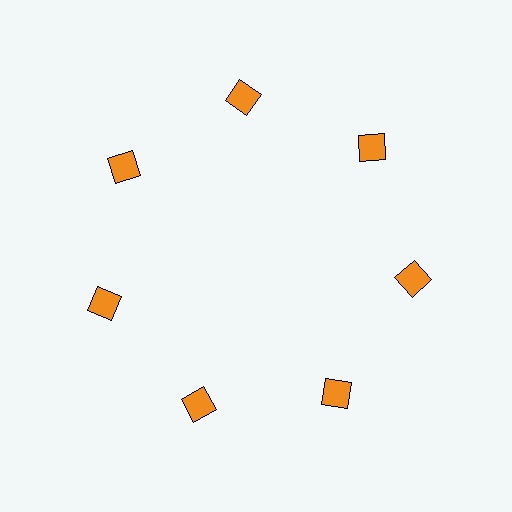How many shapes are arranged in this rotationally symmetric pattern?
There are 7 shapes, arranged in 7 groups of 1.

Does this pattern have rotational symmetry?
Yes, this pattern has 7-fold rotational symmetry. It looks the same after rotating 51 degrees around the center.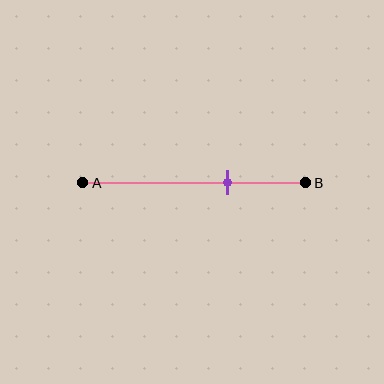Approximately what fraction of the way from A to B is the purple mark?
The purple mark is approximately 65% of the way from A to B.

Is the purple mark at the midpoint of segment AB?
No, the mark is at about 65% from A, not at the 50% midpoint.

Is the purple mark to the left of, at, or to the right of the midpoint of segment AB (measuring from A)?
The purple mark is to the right of the midpoint of segment AB.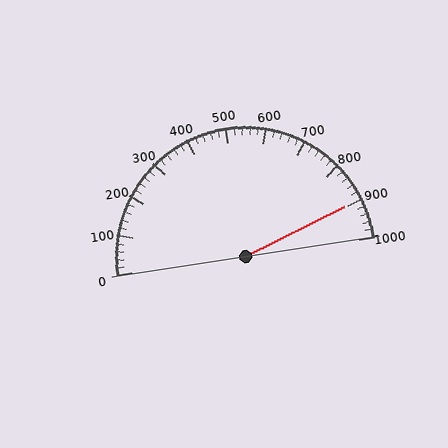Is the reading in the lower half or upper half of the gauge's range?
The reading is in the upper half of the range (0 to 1000).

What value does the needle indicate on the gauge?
The needle indicates approximately 900.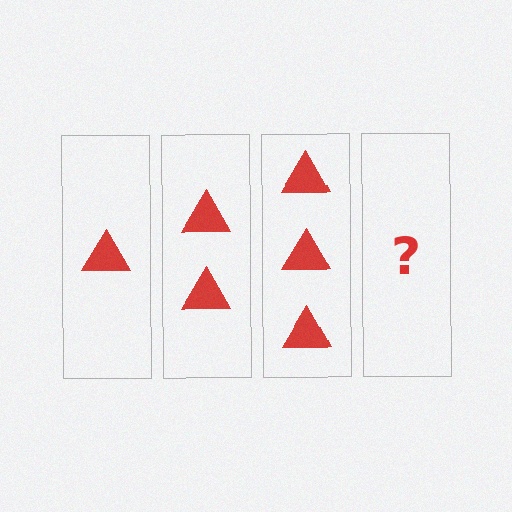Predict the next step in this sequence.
The next step is 4 triangles.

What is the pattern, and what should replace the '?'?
The pattern is that each step adds one more triangle. The '?' should be 4 triangles.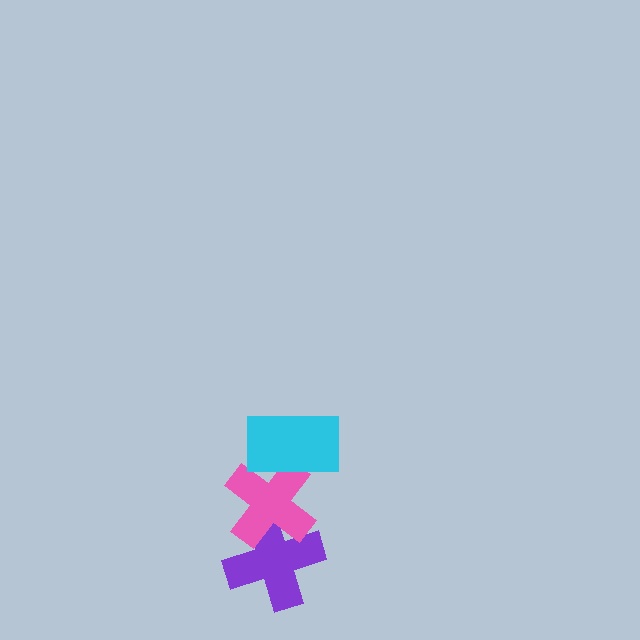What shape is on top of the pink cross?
The cyan rectangle is on top of the pink cross.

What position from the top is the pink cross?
The pink cross is 2nd from the top.